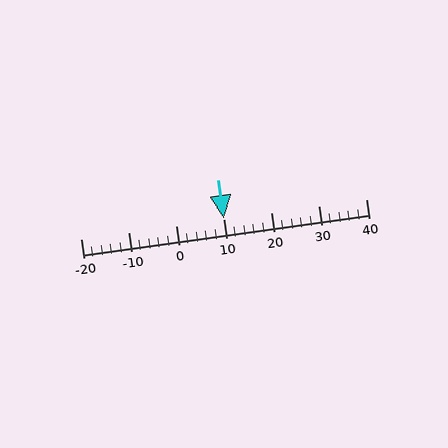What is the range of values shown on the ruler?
The ruler shows values from -20 to 40.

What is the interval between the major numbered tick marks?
The major tick marks are spaced 10 units apart.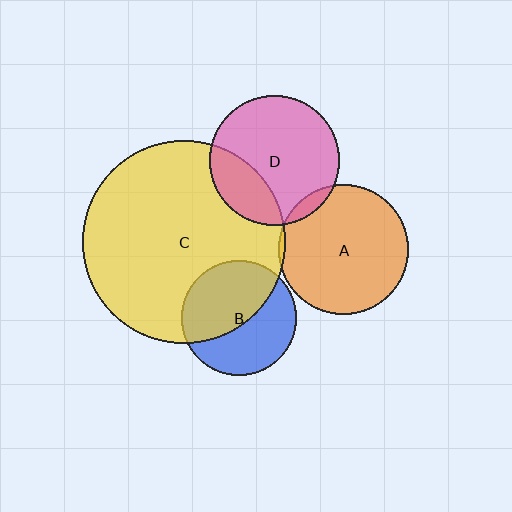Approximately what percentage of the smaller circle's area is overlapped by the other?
Approximately 25%.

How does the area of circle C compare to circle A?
Approximately 2.4 times.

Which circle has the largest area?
Circle C (yellow).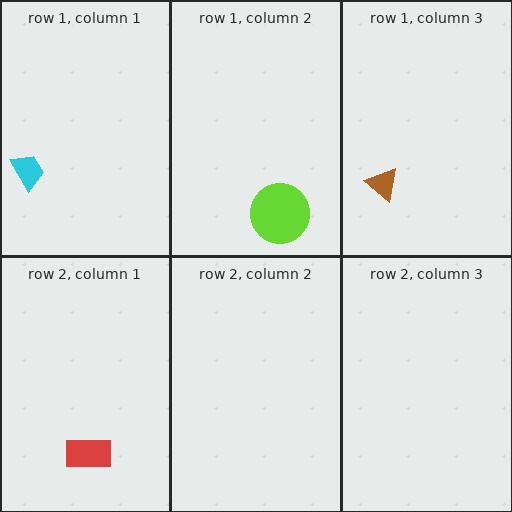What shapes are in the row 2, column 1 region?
The red rectangle.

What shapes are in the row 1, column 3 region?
The brown triangle.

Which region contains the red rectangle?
The row 2, column 1 region.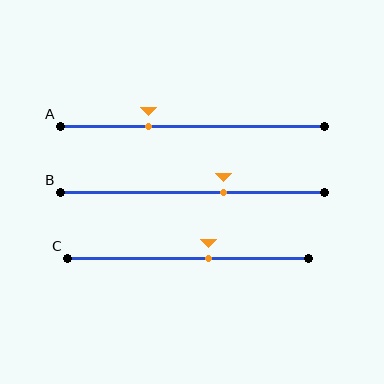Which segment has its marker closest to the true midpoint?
Segment C has its marker closest to the true midpoint.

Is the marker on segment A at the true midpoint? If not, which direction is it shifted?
No, the marker on segment A is shifted to the left by about 17% of the segment length.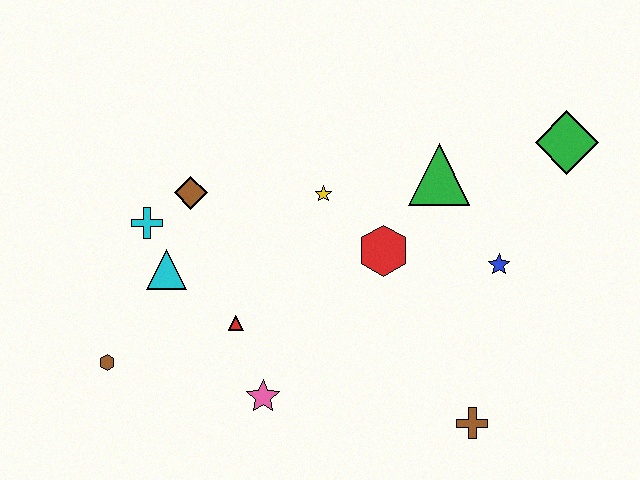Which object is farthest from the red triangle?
The green diamond is farthest from the red triangle.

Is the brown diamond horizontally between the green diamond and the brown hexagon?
Yes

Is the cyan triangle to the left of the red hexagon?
Yes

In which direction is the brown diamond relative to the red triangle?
The brown diamond is above the red triangle.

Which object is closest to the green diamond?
The green triangle is closest to the green diamond.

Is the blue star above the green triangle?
No